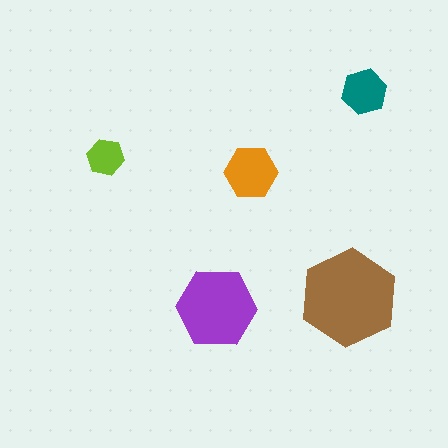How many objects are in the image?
There are 5 objects in the image.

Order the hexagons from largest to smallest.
the brown one, the purple one, the orange one, the teal one, the lime one.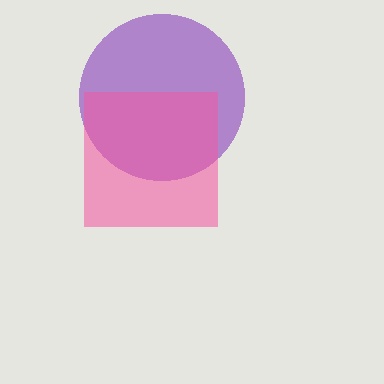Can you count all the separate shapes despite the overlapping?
Yes, there are 2 separate shapes.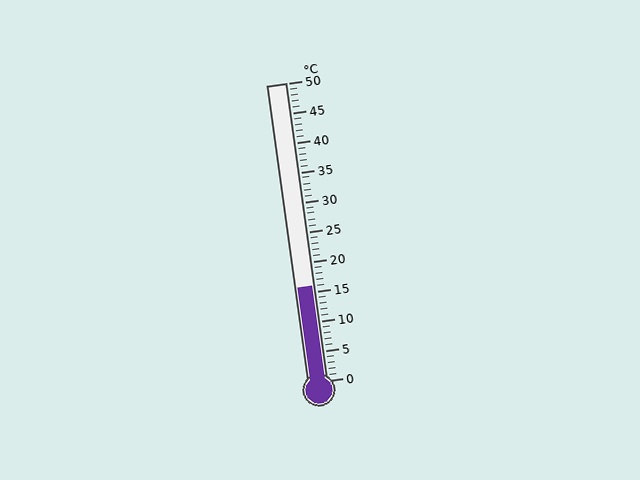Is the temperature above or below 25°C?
The temperature is below 25°C.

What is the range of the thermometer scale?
The thermometer scale ranges from 0°C to 50°C.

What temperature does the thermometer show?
The thermometer shows approximately 16°C.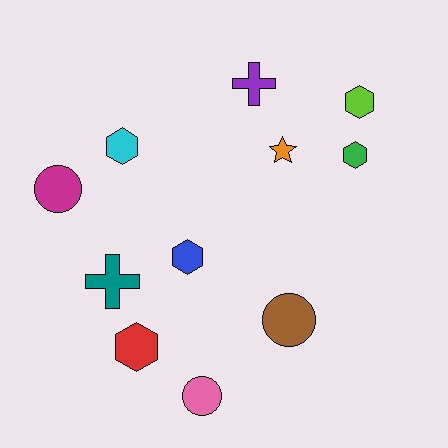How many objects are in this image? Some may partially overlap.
There are 11 objects.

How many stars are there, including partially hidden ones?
There is 1 star.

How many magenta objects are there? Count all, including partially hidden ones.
There is 1 magenta object.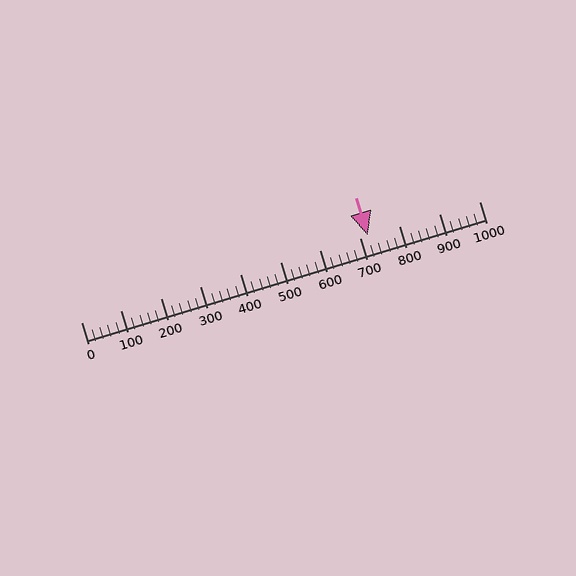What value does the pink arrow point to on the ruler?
The pink arrow points to approximately 720.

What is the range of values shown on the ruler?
The ruler shows values from 0 to 1000.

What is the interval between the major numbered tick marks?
The major tick marks are spaced 100 units apart.